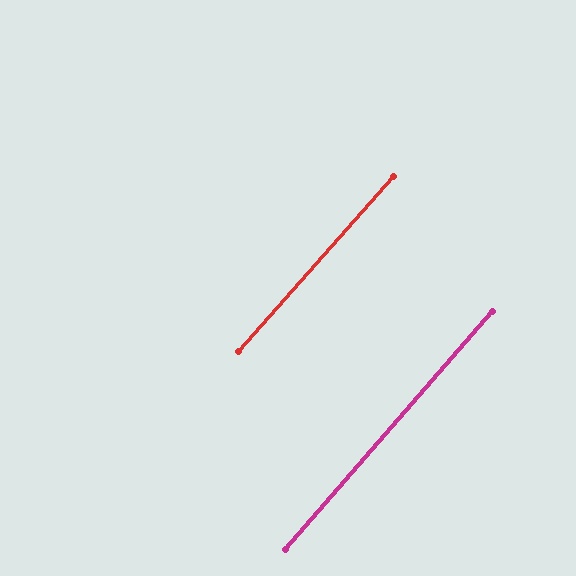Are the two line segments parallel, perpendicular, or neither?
Parallel — their directions differ by only 0.5°.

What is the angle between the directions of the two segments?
Approximately 1 degree.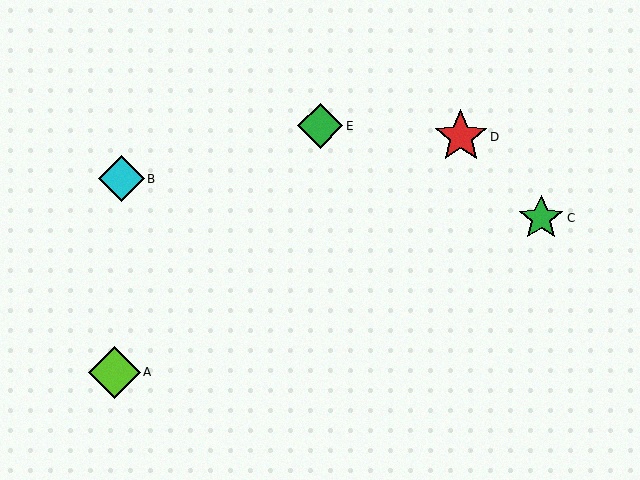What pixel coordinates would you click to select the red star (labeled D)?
Click at (461, 137) to select the red star D.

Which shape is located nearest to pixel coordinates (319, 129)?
The green diamond (labeled E) at (320, 126) is nearest to that location.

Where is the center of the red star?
The center of the red star is at (461, 137).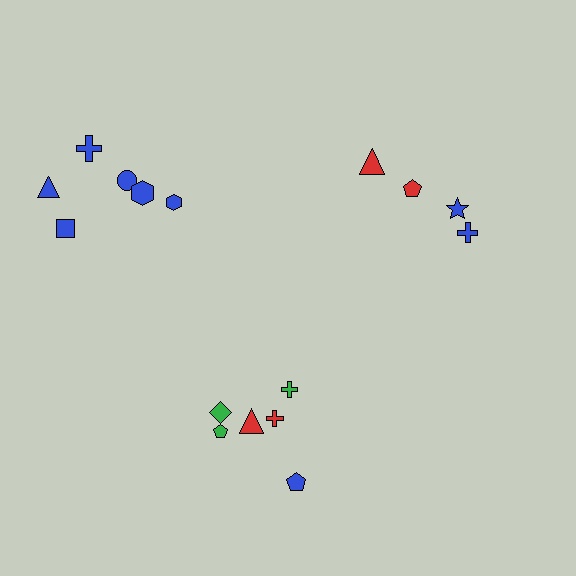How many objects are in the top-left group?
There are 6 objects.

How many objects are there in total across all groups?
There are 16 objects.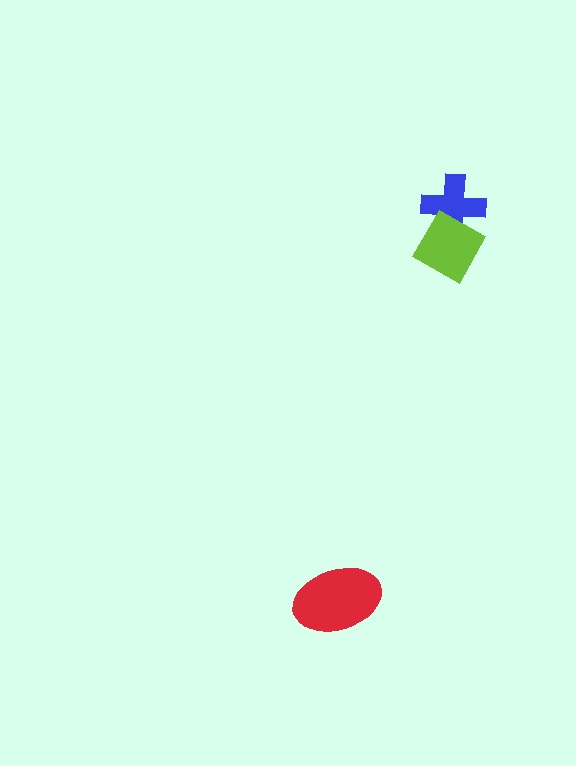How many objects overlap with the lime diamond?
1 object overlaps with the lime diamond.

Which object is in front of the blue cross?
The lime diamond is in front of the blue cross.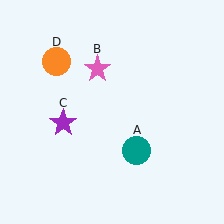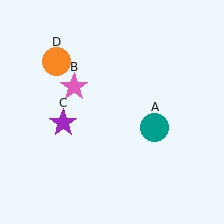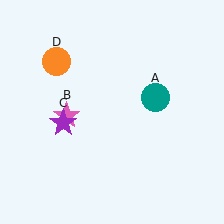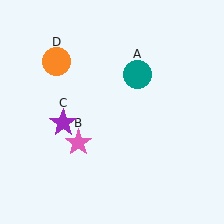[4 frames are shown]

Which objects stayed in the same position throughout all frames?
Purple star (object C) and orange circle (object D) remained stationary.